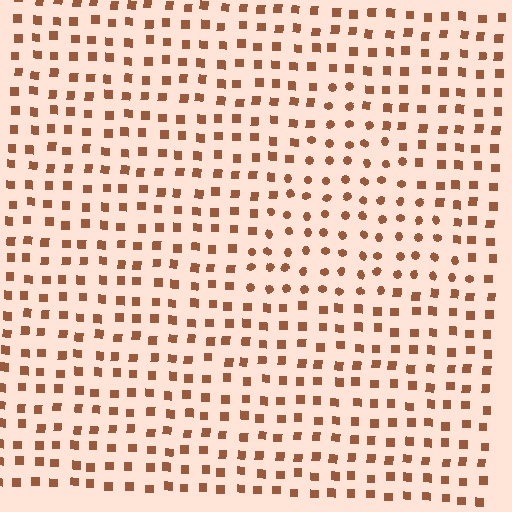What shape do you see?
I see a triangle.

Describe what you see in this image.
The image is filled with small brown elements arranged in a uniform grid. A triangle-shaped region contains circles, while the surrounding area contains squares. The boundary is defined purely by the change in element shape.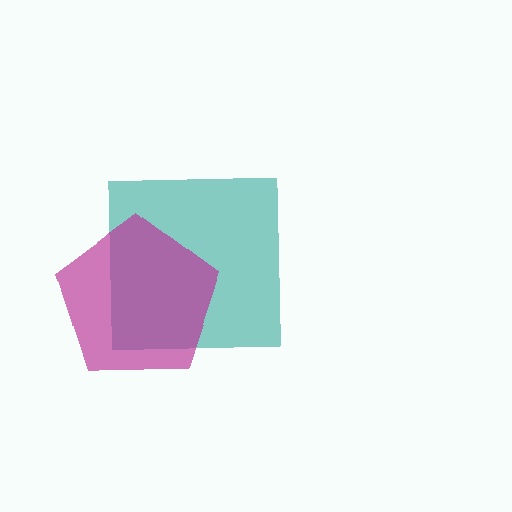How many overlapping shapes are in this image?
There are 2 overlapping shapes in the image.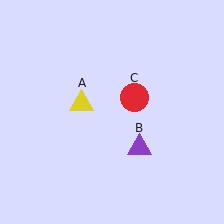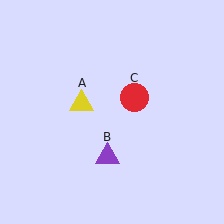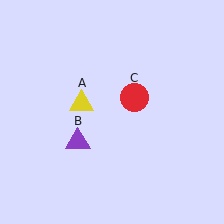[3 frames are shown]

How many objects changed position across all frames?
1 object changed position: purple triangle (object B).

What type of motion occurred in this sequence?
The purple triangle (object B) rotated clockwise around the center of the scene.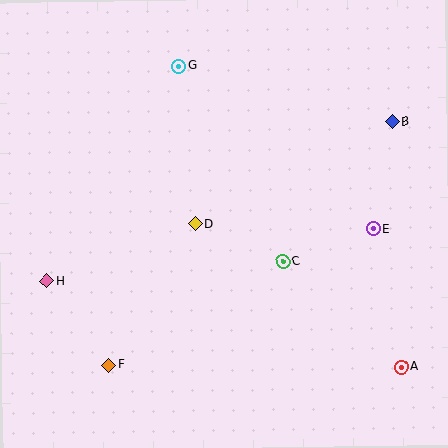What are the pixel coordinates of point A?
Point A is at (401, 367).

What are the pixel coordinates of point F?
Point F is at (108, 365).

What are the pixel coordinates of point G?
Point G is at (179, 66).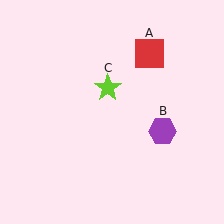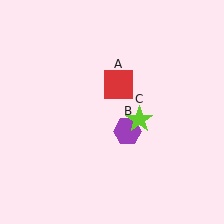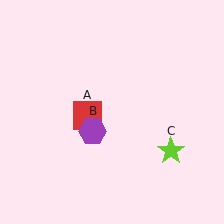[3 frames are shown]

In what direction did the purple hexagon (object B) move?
The purple hexagon (object B) moved left.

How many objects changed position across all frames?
3 objects changed position: red square (object A), purple hexagon (object B), lime star (object C).